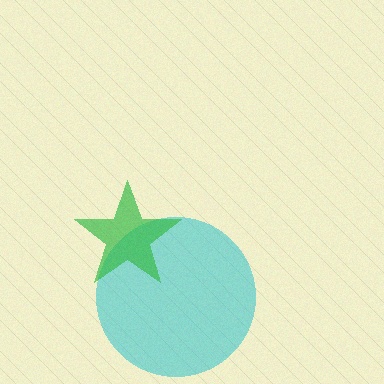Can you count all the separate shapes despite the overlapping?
Yes, there are 2 separate shapes.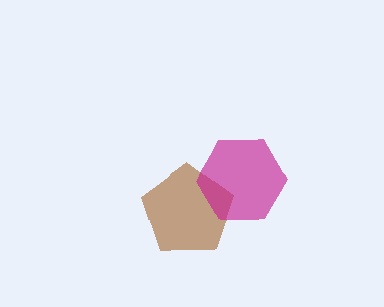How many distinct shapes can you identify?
There are 2 distinct shapes: a brown pentagon, a magenta hexagon.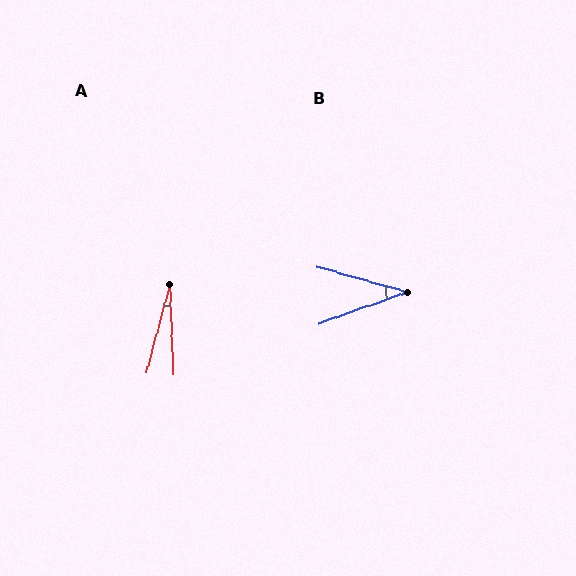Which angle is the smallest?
A, at approximately 17 degrees.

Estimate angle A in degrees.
Approximately 17 degrees.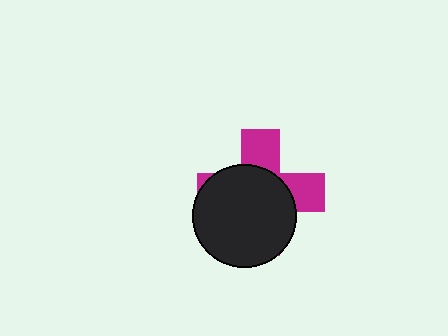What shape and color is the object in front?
The object in front is a black circle.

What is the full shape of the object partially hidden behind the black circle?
The partially hidden object is a magenta cross.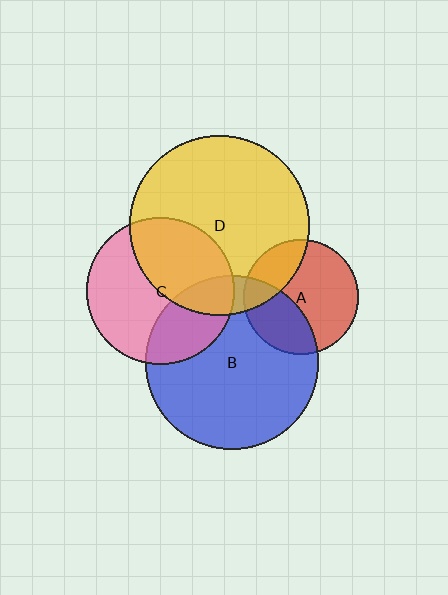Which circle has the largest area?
Circle D (yellow).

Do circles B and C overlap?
Yes.